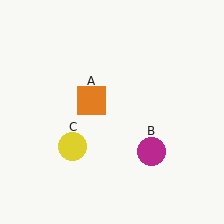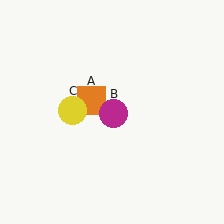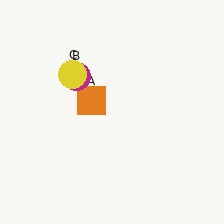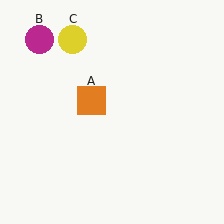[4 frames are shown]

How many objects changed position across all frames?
2 objects changed position: magenta circle (object B), yellow circle (object C).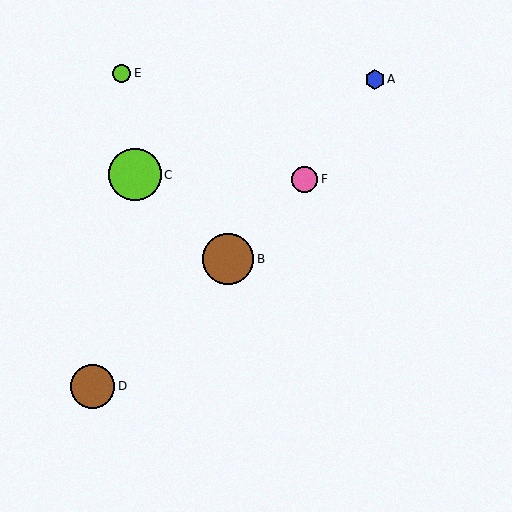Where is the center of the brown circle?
The center of the brown circle is at (93, 386).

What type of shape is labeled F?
Shape F is a pink circle.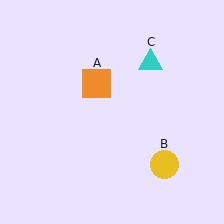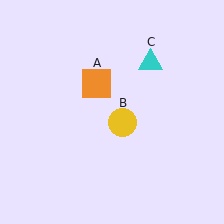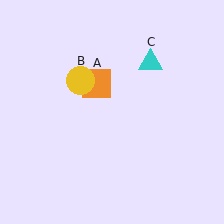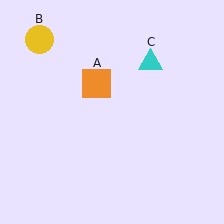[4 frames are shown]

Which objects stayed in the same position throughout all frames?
Orange square (object A) and cyan triangle (object C) remained stationary.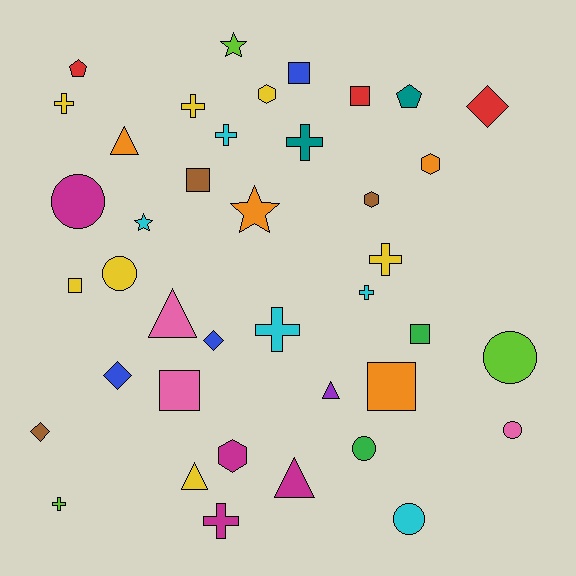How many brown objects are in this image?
There are 3 brown objects.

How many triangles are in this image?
There are 5 triangles.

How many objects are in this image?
There are 40 objects.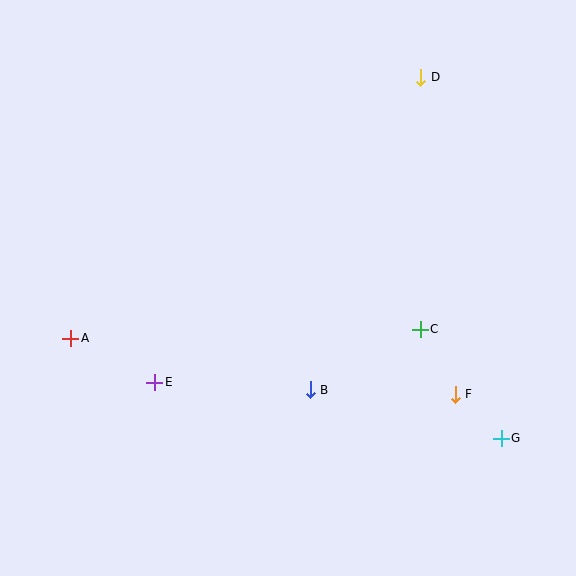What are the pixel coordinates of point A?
Point A is at (71, 338).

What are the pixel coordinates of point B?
Point B is at (310, 390).